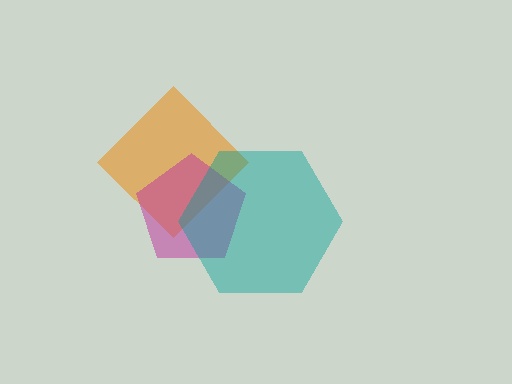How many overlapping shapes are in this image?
There are 3 overlapping shapes in the image.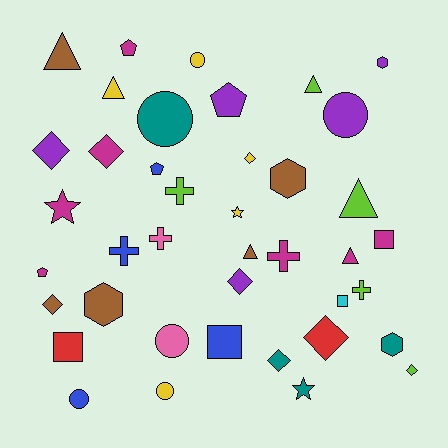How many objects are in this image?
There are 40 objects.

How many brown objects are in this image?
There are 5 brown objects.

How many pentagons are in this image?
There are 4 pentagons.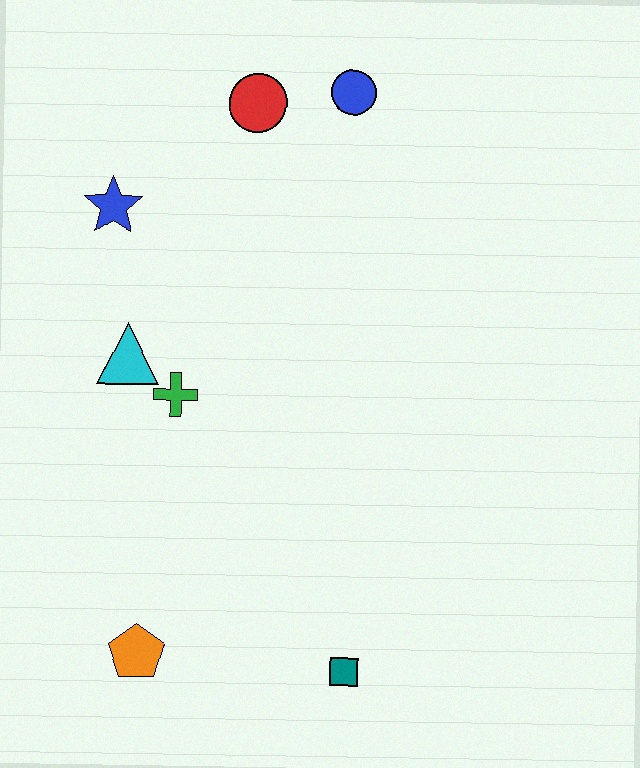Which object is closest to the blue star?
The cyan triangle is closest to the blue star.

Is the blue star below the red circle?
Yes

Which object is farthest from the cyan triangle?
The teal square is farthest from the cyan triangle.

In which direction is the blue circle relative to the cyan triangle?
The blue circle is above the cyan triangle.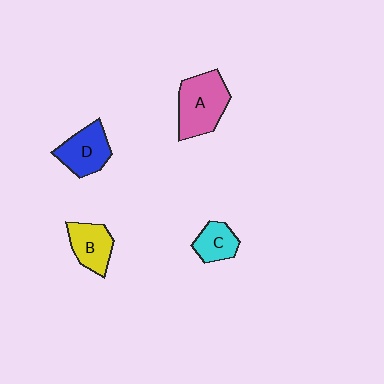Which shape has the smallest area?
Shape C (cyan).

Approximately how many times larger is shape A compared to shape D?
Approximately 1.3 times.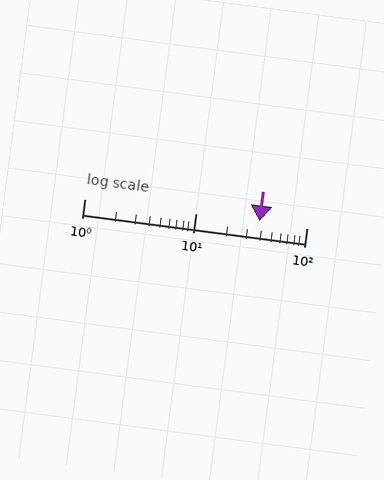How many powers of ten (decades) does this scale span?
The scale spans 2 decades, from 1 to 100.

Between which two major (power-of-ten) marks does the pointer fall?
The pointer is between 10 and 100.